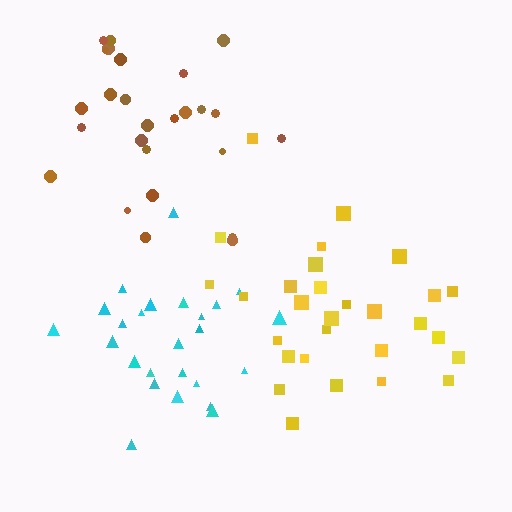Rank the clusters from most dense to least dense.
cyan, yellow, brown.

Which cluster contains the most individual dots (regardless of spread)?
Yellow (29).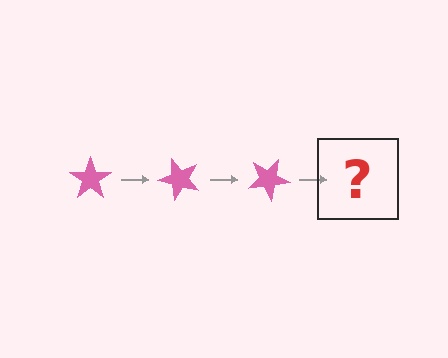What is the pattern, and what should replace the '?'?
The pattern is that the star rotates 50 degrees each step. The '?' should be a pink star rotated 150 degrees.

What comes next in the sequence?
The next element should be a pink star rotated 150 degrees.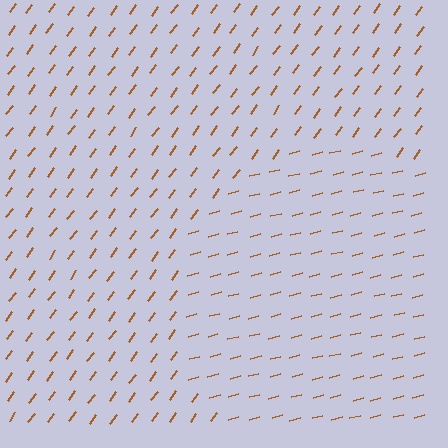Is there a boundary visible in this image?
Yes, there is a texture boundary formed by a change in line orientation.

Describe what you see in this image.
The image is filled with small brown line segments. A circle region in the image has lines oriented differently from the surrounding lines, creating a visible texture boundary.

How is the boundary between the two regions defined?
The boundary is defined purely by a change in line orientation (approximately 39 degrees difference). All lines are the same color and thickness.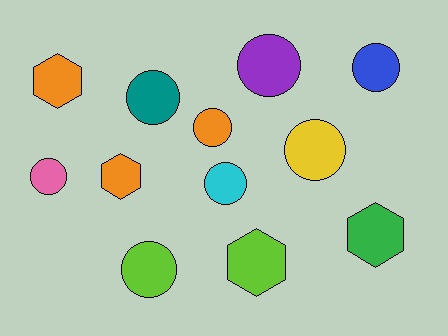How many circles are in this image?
There are 8 circles.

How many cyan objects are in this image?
There is 1 cyan object.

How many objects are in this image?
There are 12 objects.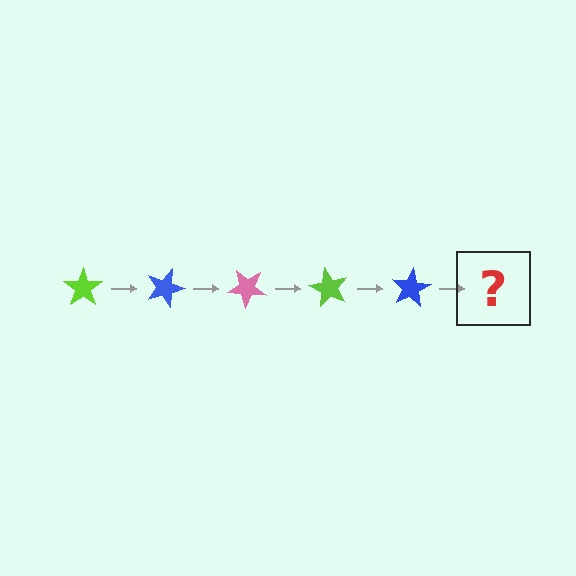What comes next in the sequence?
The next element should be a pink star, rotated 100 degrees from the start.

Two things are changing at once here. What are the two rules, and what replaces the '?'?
The two rules are that it rotates 20 degrees each step and the color cycles through lime, blue, and pink. The '?' should be a pink star, rotated 100 degrees from the start.